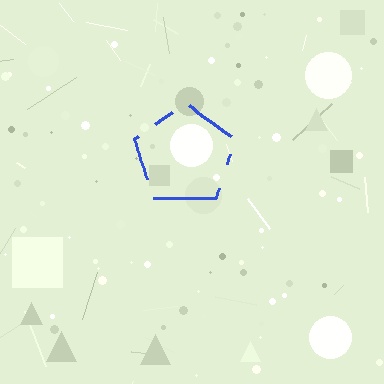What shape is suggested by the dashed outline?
The dashed outline suggests a pentagon.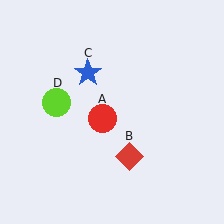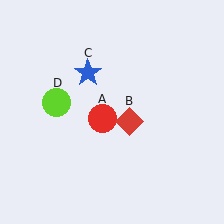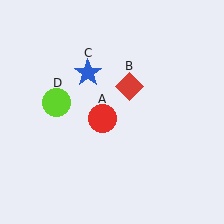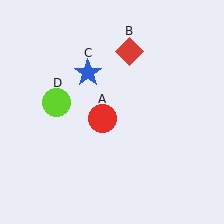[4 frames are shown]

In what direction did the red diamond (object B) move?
The red diamond (object B) moved up.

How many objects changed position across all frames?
1 object changed position: red diamond (object B).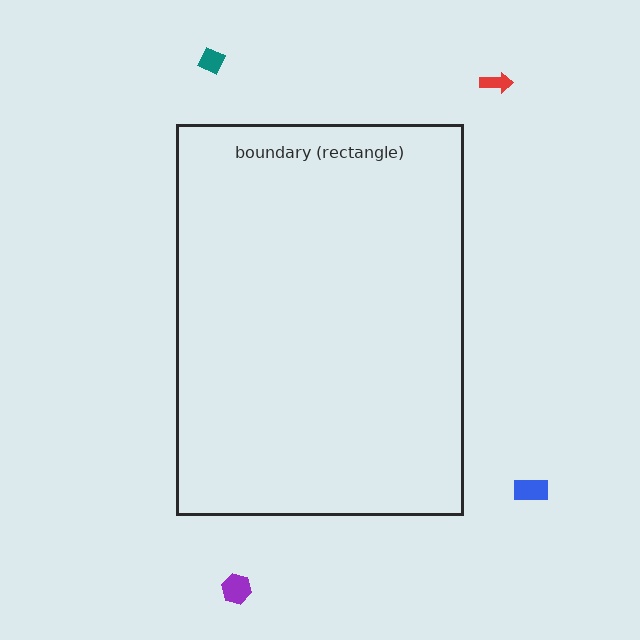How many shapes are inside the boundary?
0 inside, 4 outside.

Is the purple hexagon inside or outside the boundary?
Outside.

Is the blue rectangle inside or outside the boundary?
Outside.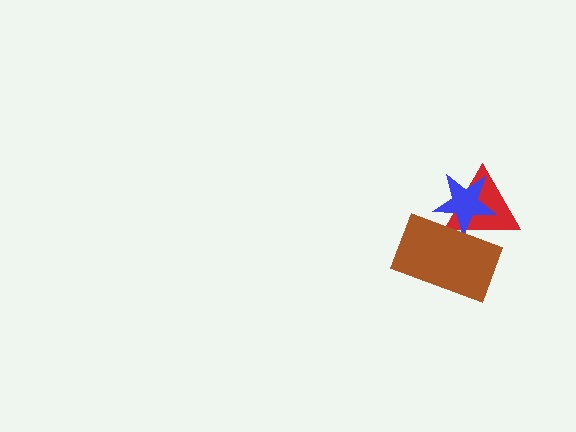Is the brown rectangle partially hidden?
No, no other shape covers it.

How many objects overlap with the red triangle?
2 objects overlap with the red triangle.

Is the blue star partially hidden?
Yes, it is partially covered by another shape.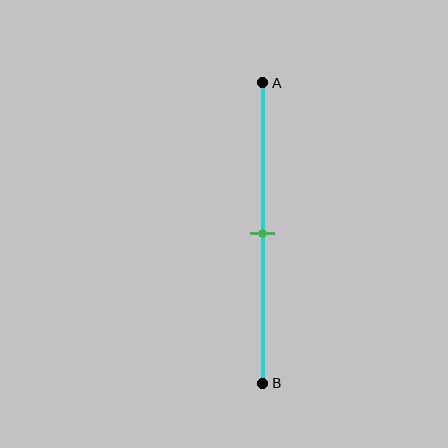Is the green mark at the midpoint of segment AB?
Yes, the mark is approximately at the midpoint.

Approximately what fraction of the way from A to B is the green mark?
The green mark is approximately 50% of the way from A to B.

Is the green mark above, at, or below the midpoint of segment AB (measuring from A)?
The green mark is approximately at the midpoint of segment AB.